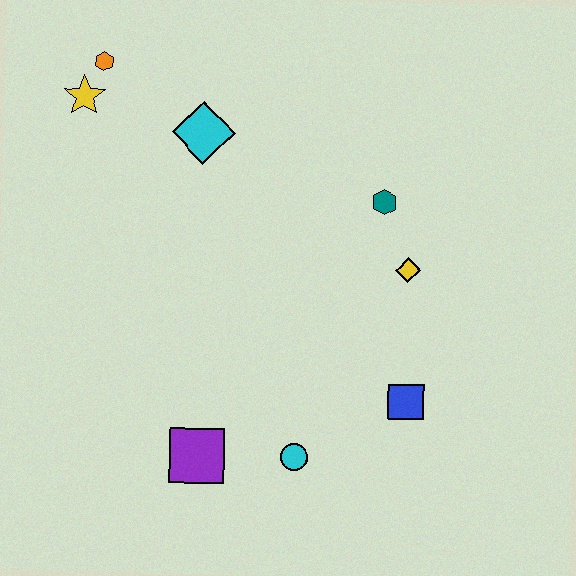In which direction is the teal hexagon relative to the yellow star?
The teal hexagon is to the right of the yellow star.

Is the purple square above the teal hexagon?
No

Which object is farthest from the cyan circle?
The orange hexagon is farthest from the cyan circle.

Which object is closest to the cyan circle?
The purple square is closest to the cyan circle.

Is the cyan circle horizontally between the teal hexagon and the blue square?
No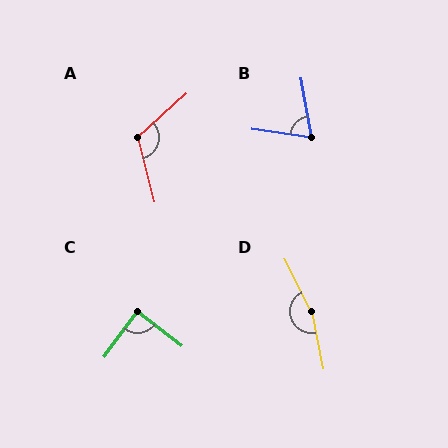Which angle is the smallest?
B, at approximately 72 degrees.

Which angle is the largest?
D, at approximately 164 degrees.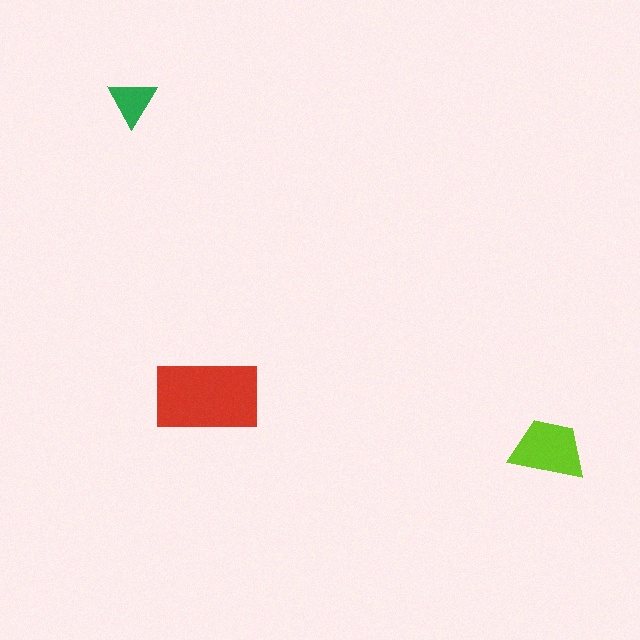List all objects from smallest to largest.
The green triangle, the lime trapezoid, the red rectangle.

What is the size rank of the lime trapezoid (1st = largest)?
2nd.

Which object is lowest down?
The lime trapezoid is bottommost.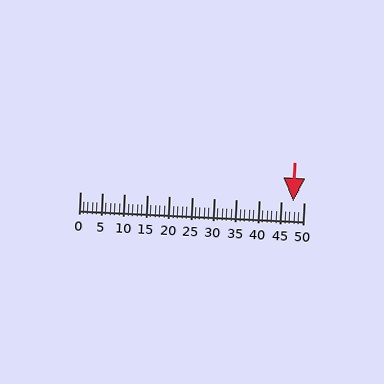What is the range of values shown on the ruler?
The ruler shows values from 0 to 50.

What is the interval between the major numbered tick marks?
The major tick marks are spaced 5 units apart.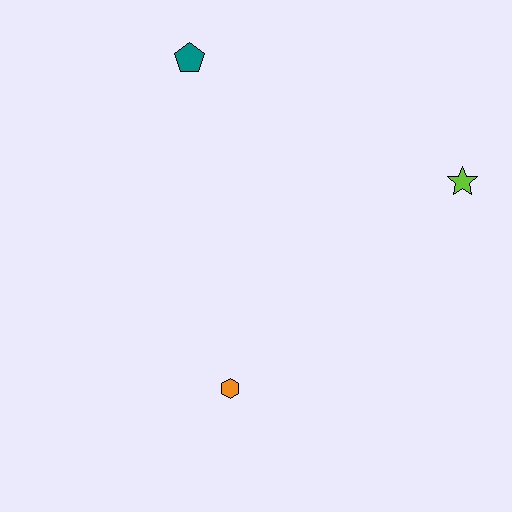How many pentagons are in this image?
There is 1 pentagon.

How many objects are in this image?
There are 3 objects.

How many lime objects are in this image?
There is 1 lime object.